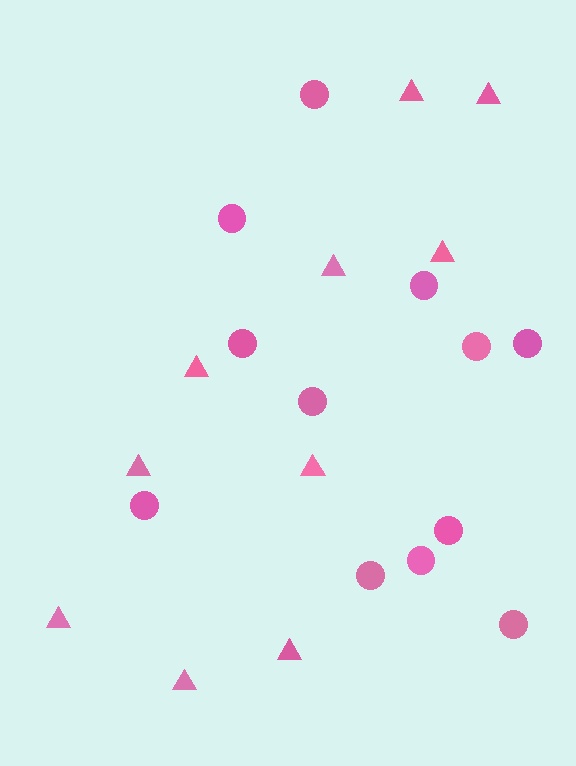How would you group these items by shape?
There are 2 groups: one group of triangles (10) and one group of circles (12).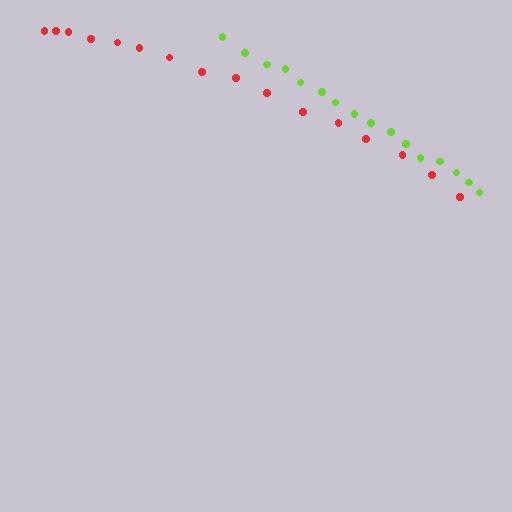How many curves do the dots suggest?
There are 2 distinct paths.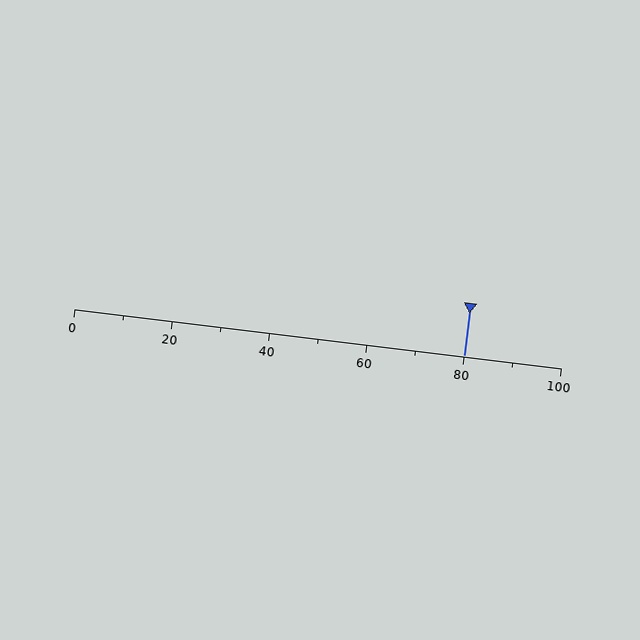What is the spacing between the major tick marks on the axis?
The major ticks are spaced 20 apart.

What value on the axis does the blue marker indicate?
The marker indicates approximately 80.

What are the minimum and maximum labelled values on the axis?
The axis runs from 0 to 100.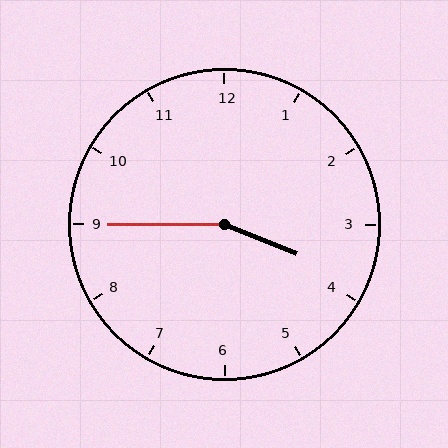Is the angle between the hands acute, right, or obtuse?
It is obtuse.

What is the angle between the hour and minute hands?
Approximately 158 degrees.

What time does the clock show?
3:45.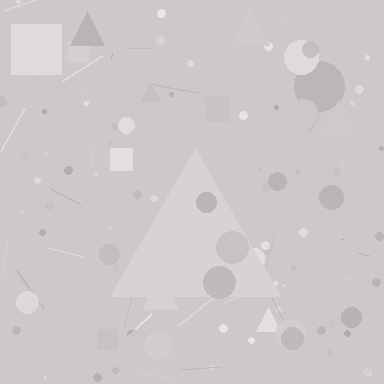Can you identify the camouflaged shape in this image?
The camouflaged shape is a triangle.